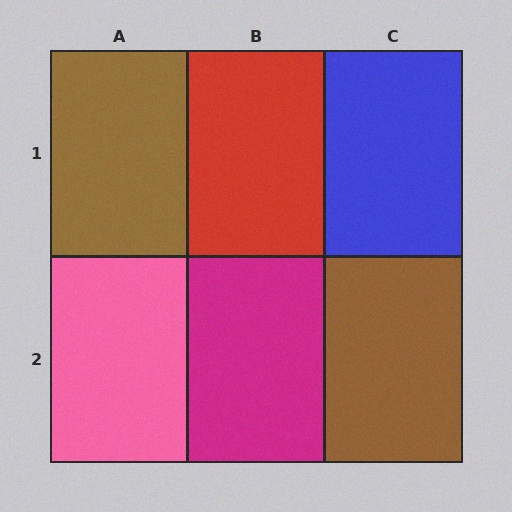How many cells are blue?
1 cell is blue.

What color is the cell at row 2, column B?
Magenta.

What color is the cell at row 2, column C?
Brown.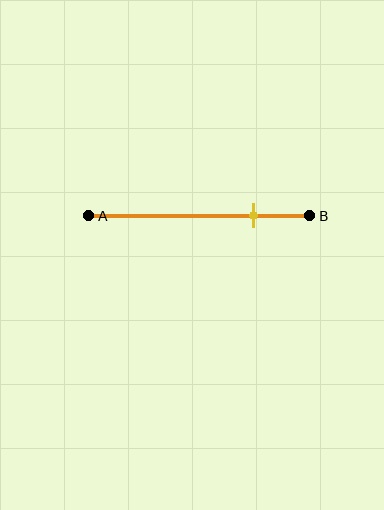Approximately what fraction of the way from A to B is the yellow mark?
The yellow mark is approximately 75% of the way from A to B.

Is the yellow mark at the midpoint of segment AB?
No, the mark is at about 75% from A, not at the 50% midpoint.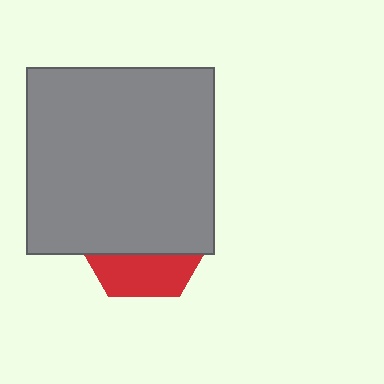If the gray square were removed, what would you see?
You would see the complete red hexagon.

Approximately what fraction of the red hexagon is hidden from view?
Roughly 70% of the red hexagon is hidden behind the gray square.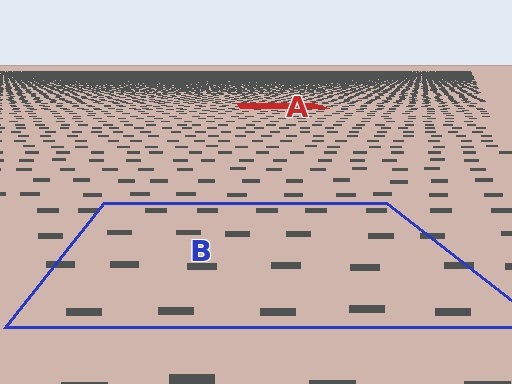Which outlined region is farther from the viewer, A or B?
Region A is farther from the viewer — the texture elements inside it appear smaller and more densely packed.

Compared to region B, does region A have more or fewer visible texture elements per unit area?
Region A has more texture elements per unit area — they are packed more densely because it is farther away.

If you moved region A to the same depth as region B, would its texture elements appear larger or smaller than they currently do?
They would appear larger. At a closer depth, the same texture elements are projected at a bigger on-screen size.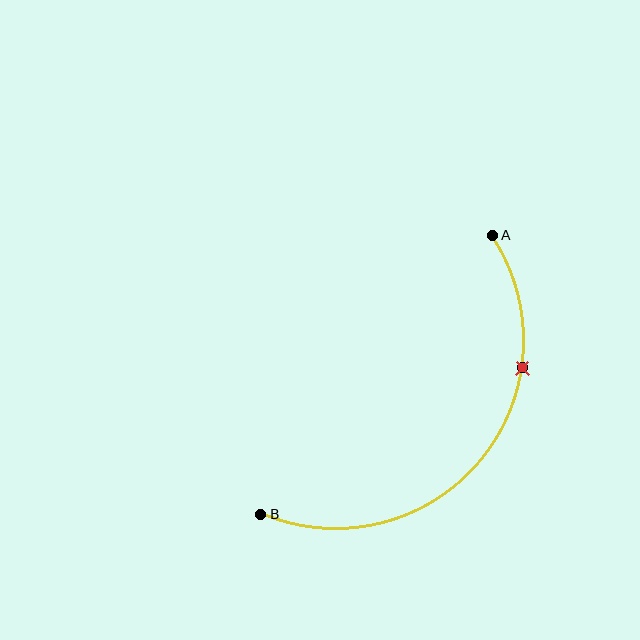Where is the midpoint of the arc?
The arc midpoint is the point on the curve farthest from the straight line joining A and B. It sits below and to the right of that line.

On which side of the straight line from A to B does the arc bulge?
The arc bulges below and to the right of the straight line connecting A and B.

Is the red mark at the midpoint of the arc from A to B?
No. The red mark lies on the arc but is closer to endpoint A. The arc midpoint would be at the point on the curve equidistant along the arc from both A and B.